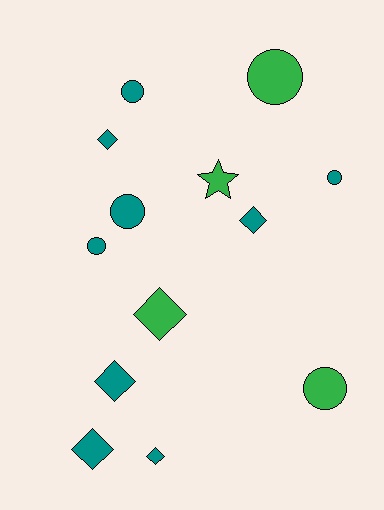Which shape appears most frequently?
Diamond, with 6 objects.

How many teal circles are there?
There are 4 teal circles.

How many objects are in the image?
There are 13 objects.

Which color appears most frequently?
Teal, with 9 objects.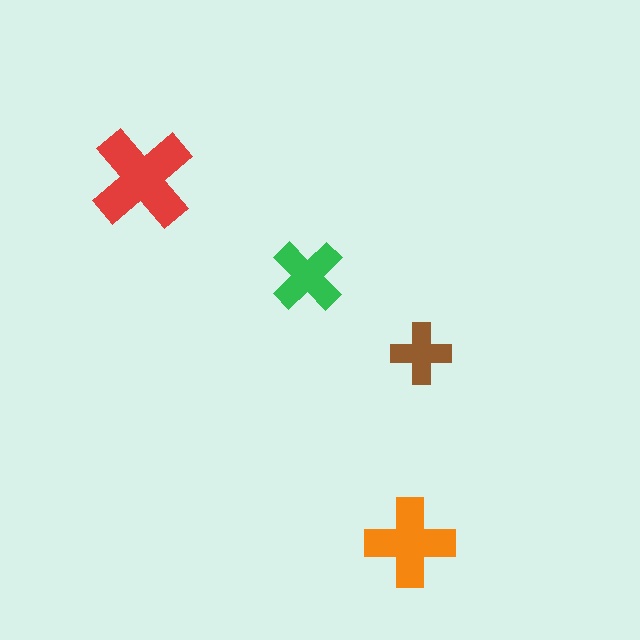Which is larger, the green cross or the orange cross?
The orange one.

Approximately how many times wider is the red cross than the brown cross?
About 1.5 times wider.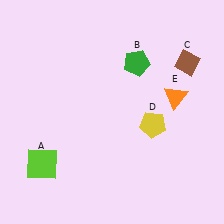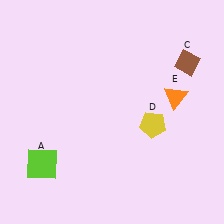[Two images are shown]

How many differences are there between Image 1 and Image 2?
There is 1 difference between the two images.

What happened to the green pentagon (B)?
The green pentagon (B) was removed in Image 2. It was in the top-right area of Image 1.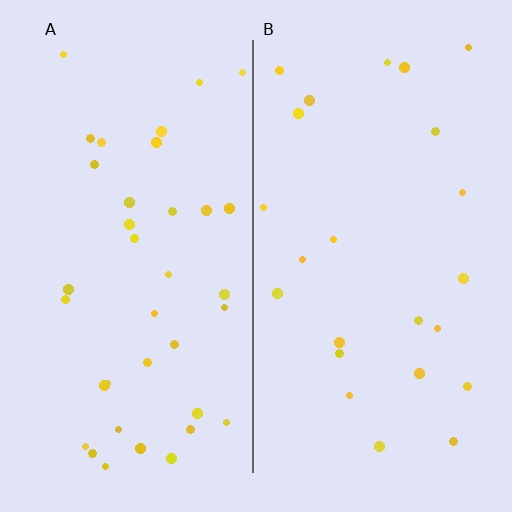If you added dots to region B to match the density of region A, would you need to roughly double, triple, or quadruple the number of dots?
Approximately double.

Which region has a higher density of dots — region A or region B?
A (the left).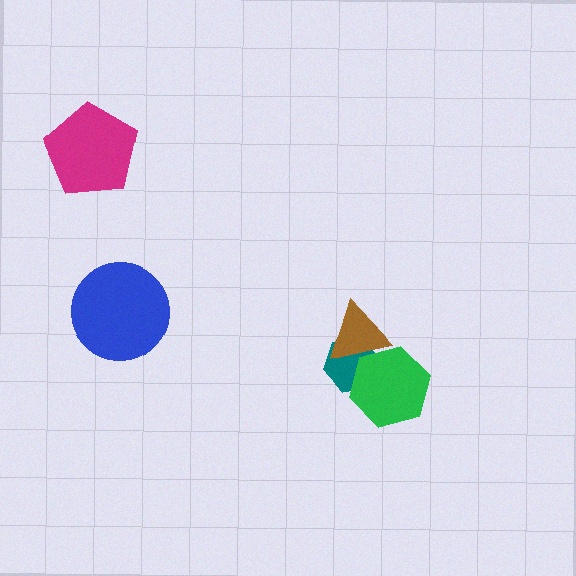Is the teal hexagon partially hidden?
Yes, it is partially covered by another shape.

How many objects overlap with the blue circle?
0 objects overlap with the blue circle.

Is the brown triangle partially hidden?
Yes, it is partially covered by another shape.